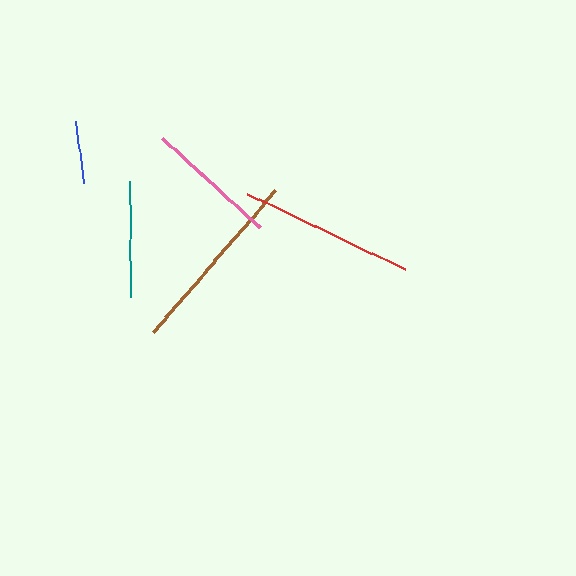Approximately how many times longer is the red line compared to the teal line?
The red line is approximately 1.5 times the length of the teal line.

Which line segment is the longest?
The brown line is the longest at approximately 187 pixels.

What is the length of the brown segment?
The brown segment is approximately 187 pixels long.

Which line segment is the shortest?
The blue line is the shortest at approximately 63 pixels.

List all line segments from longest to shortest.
From longest to shortest: brown, red, pink, teal, blue.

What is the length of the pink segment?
The pink segment is approximately 133 pixels long.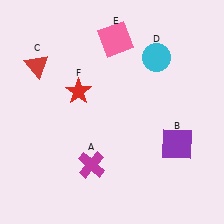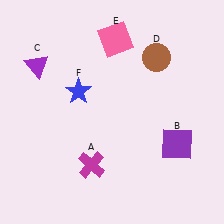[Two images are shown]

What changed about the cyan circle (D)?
In Image 1, D is cyan. In Image 2, it changed to brown.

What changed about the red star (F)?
In Image 1, F is red. In Image 2, it changed to blue.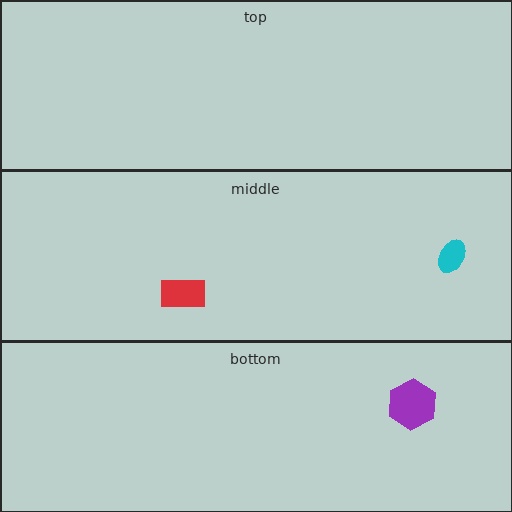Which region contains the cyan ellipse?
The middle region.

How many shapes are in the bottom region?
1.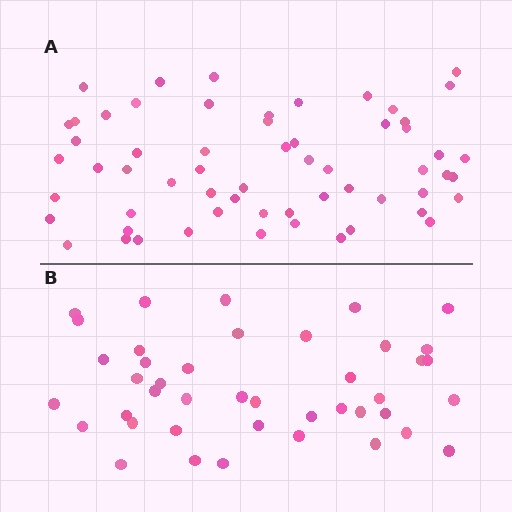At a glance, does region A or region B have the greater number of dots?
Region A (the top region) has more dots.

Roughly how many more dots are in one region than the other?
Region A has approximately 20 more dots than region B.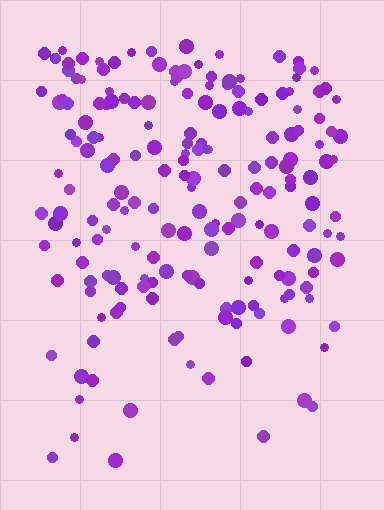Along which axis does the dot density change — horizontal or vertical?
Vertical.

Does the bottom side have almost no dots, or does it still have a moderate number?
Still a moderate number, just noticeably fewer than the top.